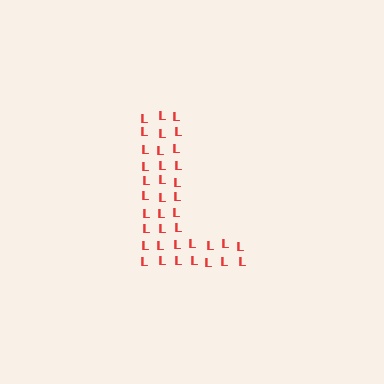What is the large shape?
The large shape is the letter L.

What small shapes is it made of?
It is made of small letter L's.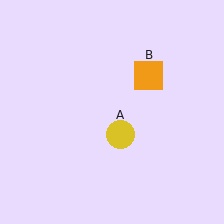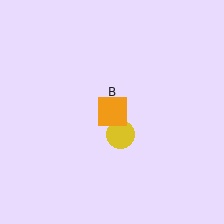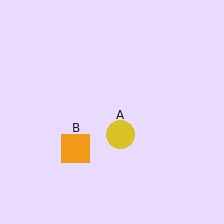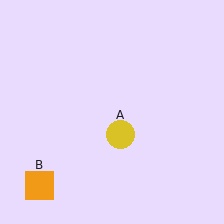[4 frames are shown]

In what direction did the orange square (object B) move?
The orange square (object B) moved down and to the left.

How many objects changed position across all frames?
1 object changed position: orange square (object B).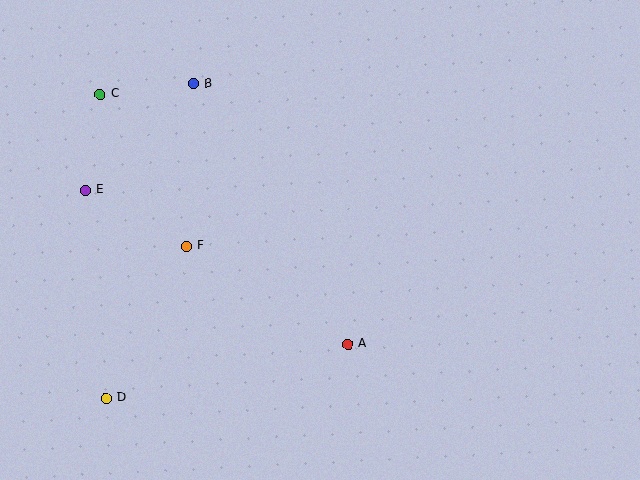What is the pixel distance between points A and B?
The distance between A and B is 302 pixels.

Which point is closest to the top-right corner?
Point A is closest to the top-right corner.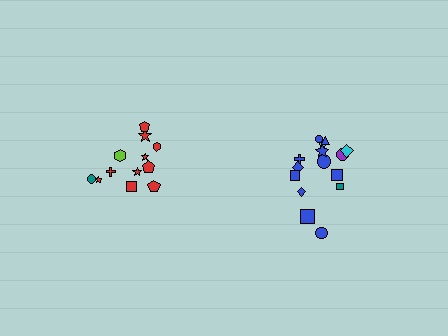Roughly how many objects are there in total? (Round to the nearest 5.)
Roughly 25 objects in total.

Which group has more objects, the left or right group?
The right group.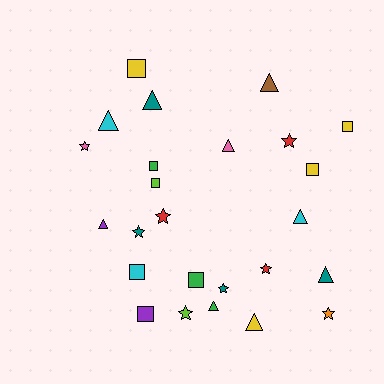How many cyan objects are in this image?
There are 3 cyan objects.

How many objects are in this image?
There are 25 objects.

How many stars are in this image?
There are 8 stars.